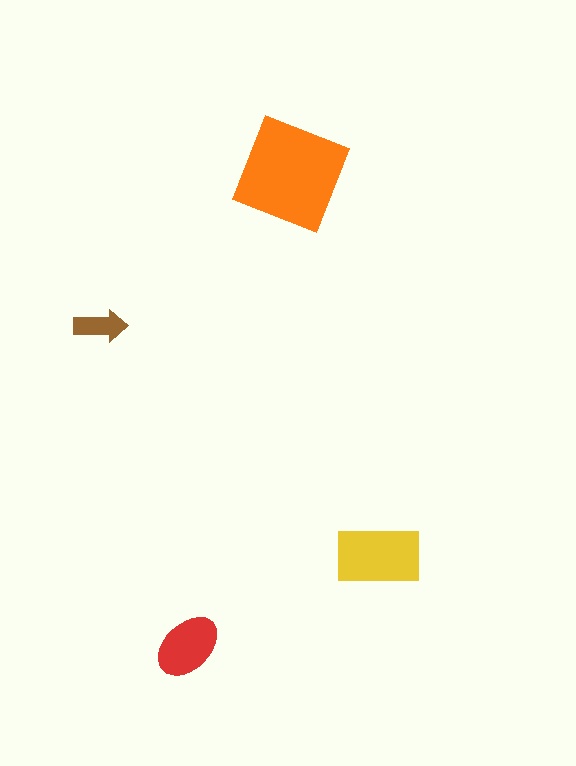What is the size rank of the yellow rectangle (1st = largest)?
2nd.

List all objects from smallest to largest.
The brown arrow, the red ellipse, the yellow rectangle, the orange diamond.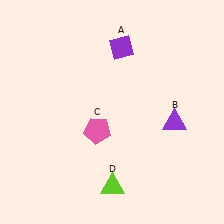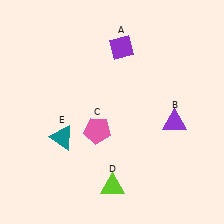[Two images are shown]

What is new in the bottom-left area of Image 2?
A teal triangle (E) was added in the bottom-left area of Image 2.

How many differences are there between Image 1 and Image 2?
There is 1 difference between the two images.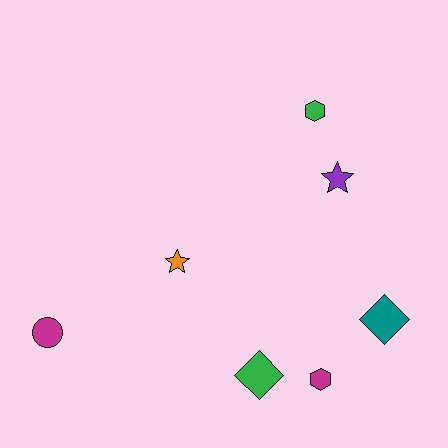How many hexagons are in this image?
There are 2 hexagons.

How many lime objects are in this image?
There are no lime objects.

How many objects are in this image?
There are 7 objects.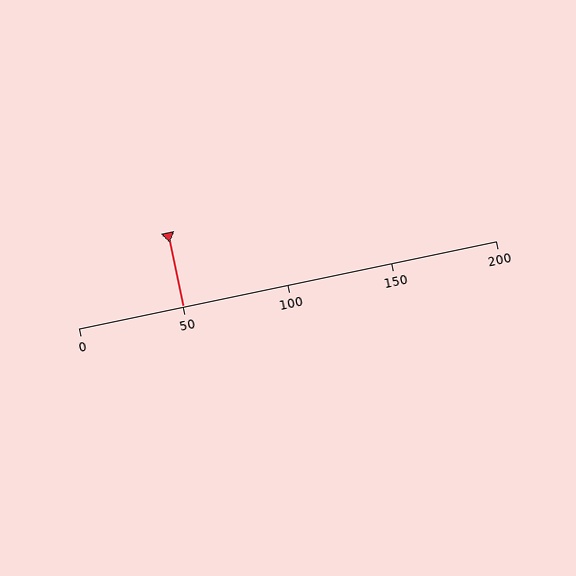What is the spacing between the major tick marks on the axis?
The major ticks are spaced 50 apart.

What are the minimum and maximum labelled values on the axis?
The axis runs from 0 to 200.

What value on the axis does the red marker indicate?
The marker indicates approximately 50.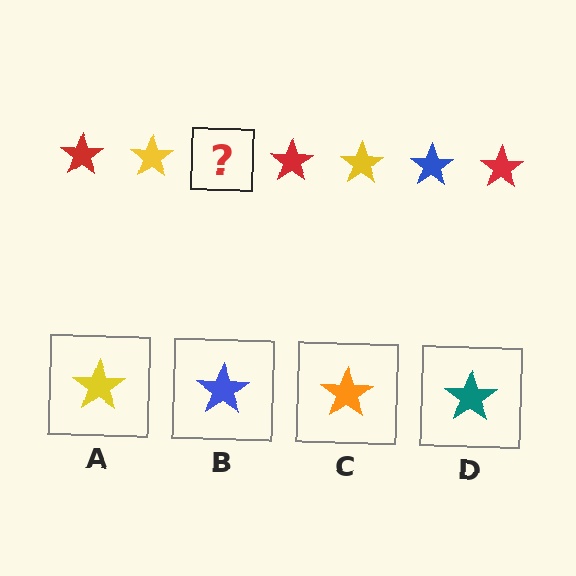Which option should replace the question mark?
Option B.